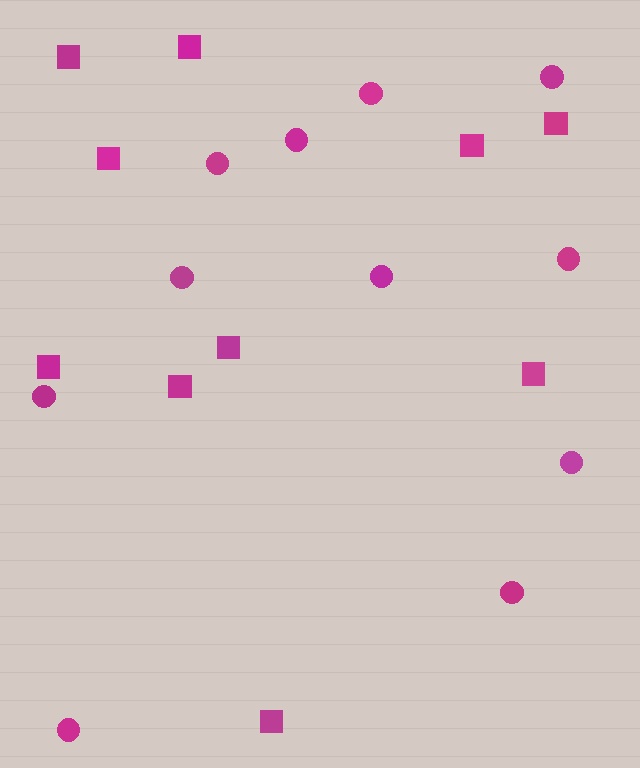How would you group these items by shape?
There are 2 groups: one group of squares (10) and one group of circles (11).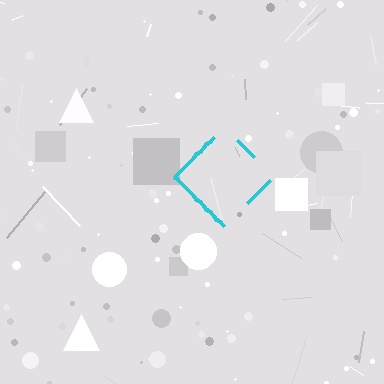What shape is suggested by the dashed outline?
The dashed outline suggests a diamond.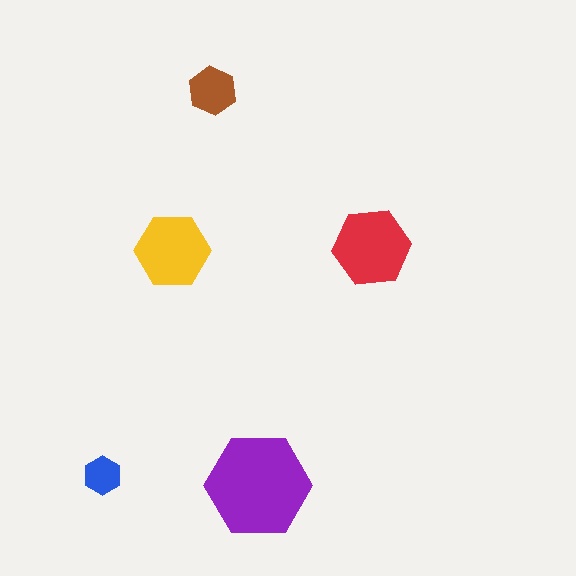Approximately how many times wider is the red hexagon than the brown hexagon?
About 1.5 times wider.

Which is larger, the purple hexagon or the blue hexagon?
The purple one.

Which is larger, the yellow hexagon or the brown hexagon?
The yellow one.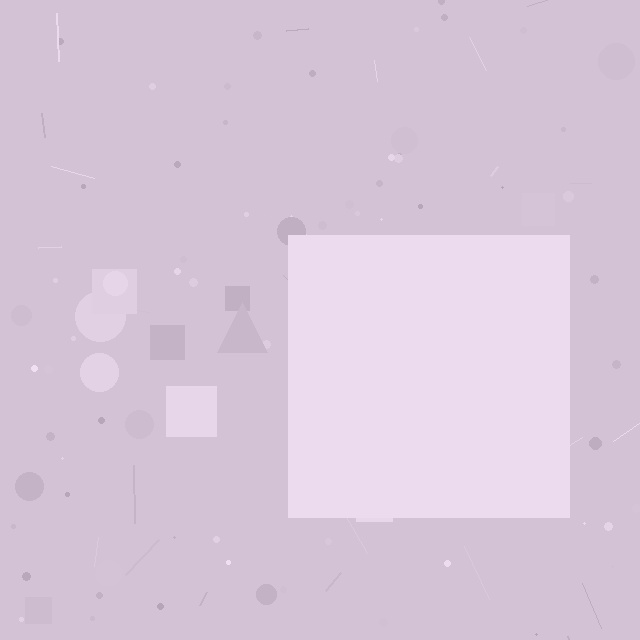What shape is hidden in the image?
A square is hidden in the image.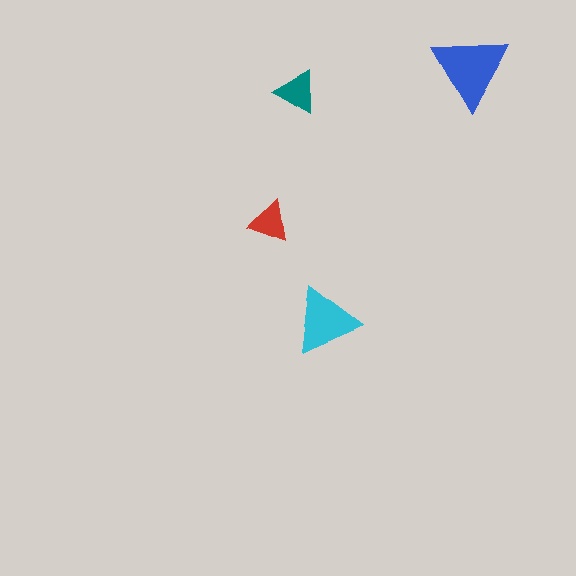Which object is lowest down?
The cyan triangle is bottommost.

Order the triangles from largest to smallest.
the blue one, the cyan one, the teal one, the red one.